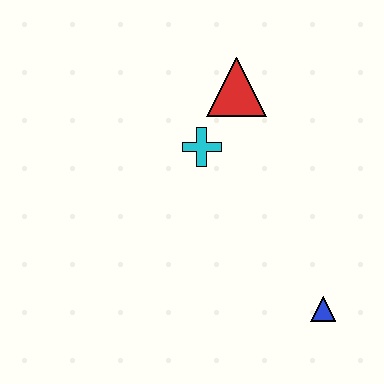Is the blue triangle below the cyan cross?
Yes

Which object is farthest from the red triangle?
The blue triangle is farthest from the red triangle.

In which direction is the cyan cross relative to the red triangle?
The cyan cross is below the red triangle.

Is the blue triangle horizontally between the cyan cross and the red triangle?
No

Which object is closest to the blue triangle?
The cyan cross is closest to the blue triangle.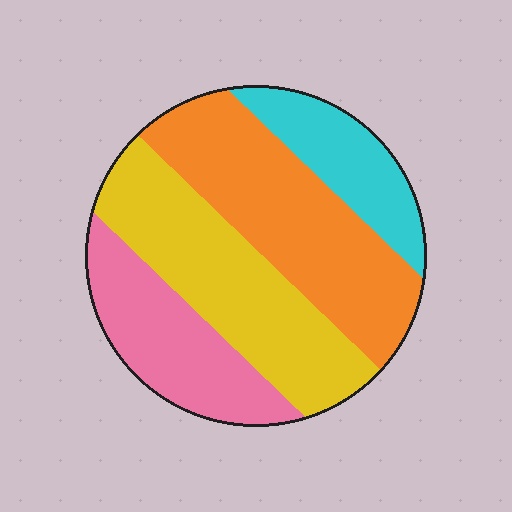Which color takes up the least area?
Cyan, at roughly 15%.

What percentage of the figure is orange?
Orange takes up about one third (1/3) of the figure.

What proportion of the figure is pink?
Pink takes up between a sixth and a third of the figure.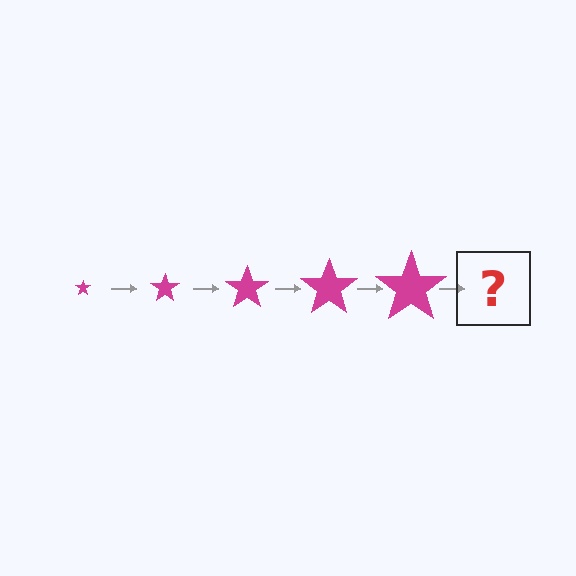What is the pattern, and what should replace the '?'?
The pattern is that the star gets progressively larger each step. The '?' should be a magenta star, larger than the previous one.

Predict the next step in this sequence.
The next step is a magenta star, larger than the previous one.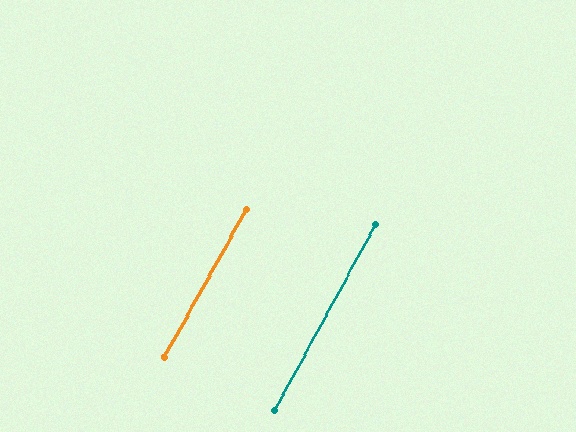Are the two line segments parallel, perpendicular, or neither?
Parallel — their directions differ by only 0.6°.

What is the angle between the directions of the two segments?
Approximately 1 degree.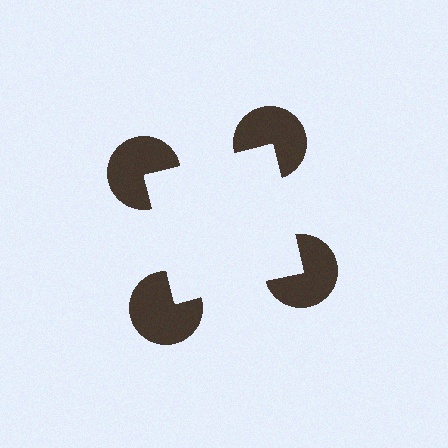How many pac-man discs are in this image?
There are 4 — one at each vertex of the illusory square.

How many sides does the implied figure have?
4 sides.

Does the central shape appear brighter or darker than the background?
It typically appears slightly brighter than the background, even though no actual brightness change is drawn.